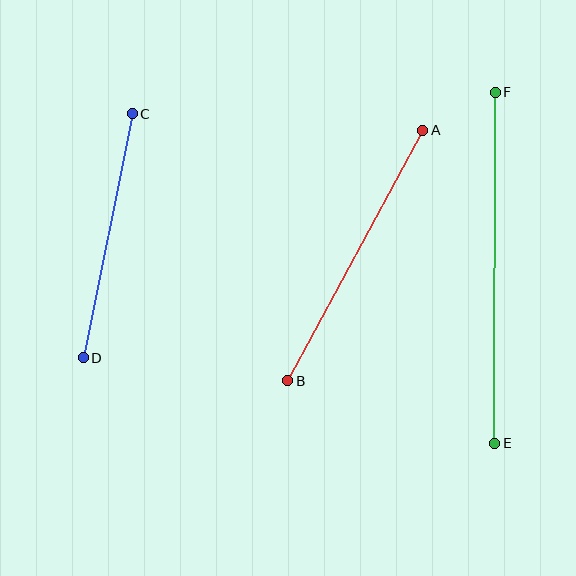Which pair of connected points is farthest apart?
Points E and F are farthest apart.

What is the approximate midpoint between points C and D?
The midpoint is at approximately (108, 236) pixels.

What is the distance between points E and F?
The distance is approximately 351 pixels.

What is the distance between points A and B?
The distance is approximately 284 pixels.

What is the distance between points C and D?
The distance is approximately 249 pixels.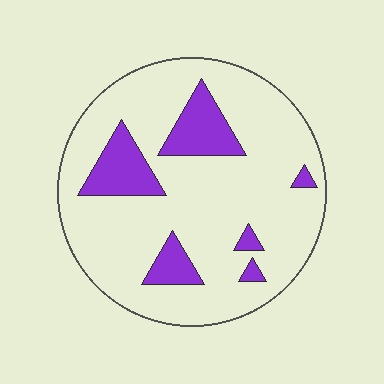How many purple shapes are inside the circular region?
6.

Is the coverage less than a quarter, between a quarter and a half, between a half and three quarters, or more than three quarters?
Less than a quarter.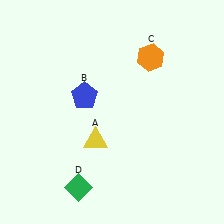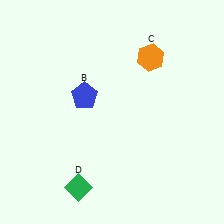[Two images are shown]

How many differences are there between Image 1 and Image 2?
There is 1 difference between the two images.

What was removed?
The yellow triangle (A) was removed in Image 2.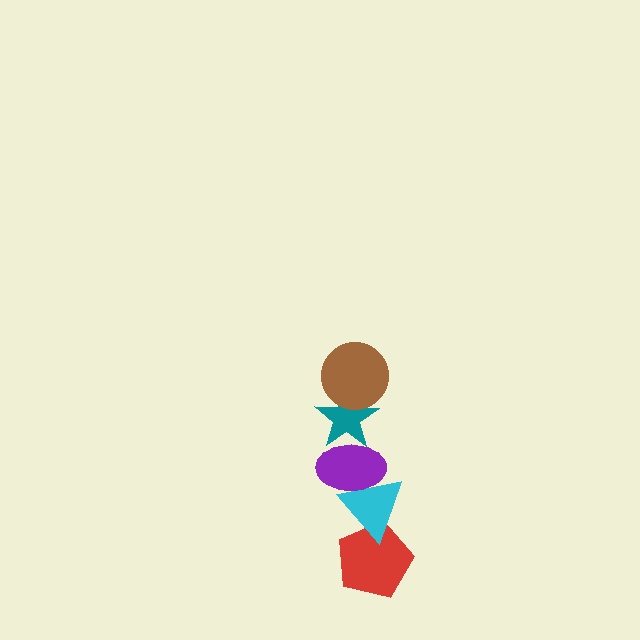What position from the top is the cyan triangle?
The cyan triangle is 4th from the top.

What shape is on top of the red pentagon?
The cyan triangle is on top of the red pentagon.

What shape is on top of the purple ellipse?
The teal star is on top of the purple ellipse.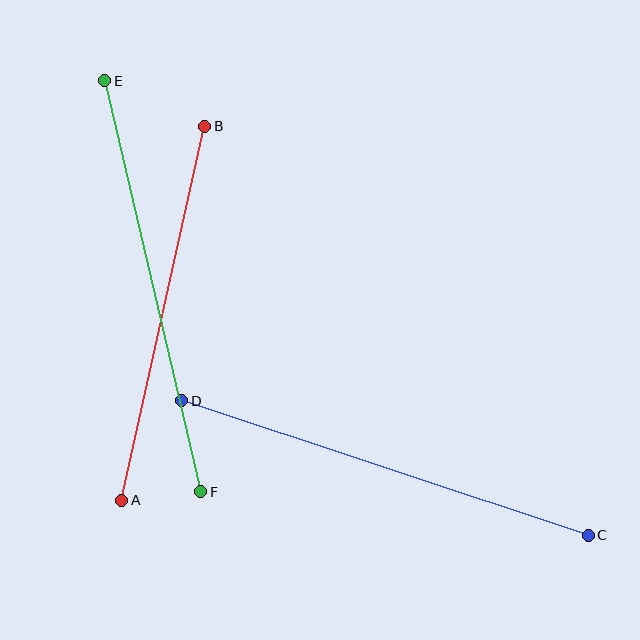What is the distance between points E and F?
The distance is approximately 422 pixels.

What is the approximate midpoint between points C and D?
The midpoint is at approximately (385, 468) pixels.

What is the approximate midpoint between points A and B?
The midpoint is at approximately (163, 313) pixels.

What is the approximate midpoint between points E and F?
The midpoint is at approximately (153, 286) pixels.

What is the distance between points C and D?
The distance is approximately 428 pixels.